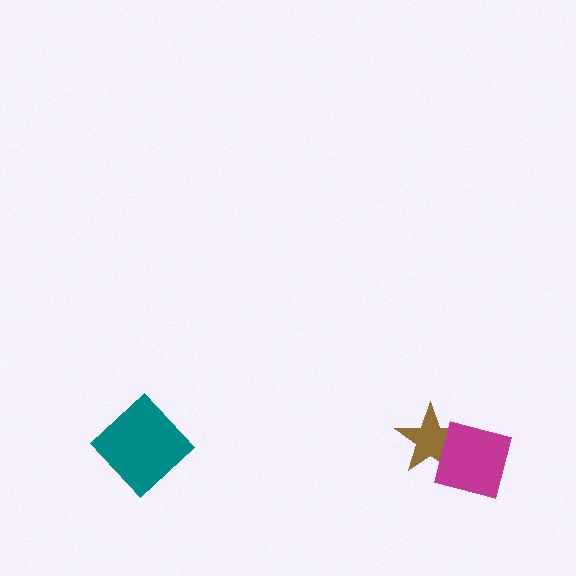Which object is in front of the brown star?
The magenta square is in front of the brown star.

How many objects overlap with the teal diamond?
0 objects overlap with the teal diamond.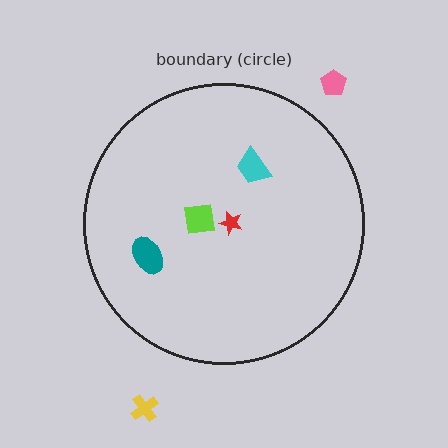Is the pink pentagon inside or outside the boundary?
Outside.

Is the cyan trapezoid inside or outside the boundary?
Inside.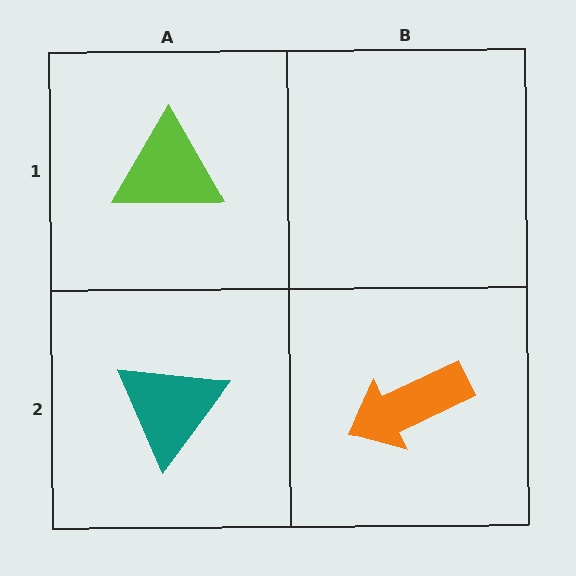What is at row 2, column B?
An orange arrow.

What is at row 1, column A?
A lime triangle.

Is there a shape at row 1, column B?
No, that cell is empty.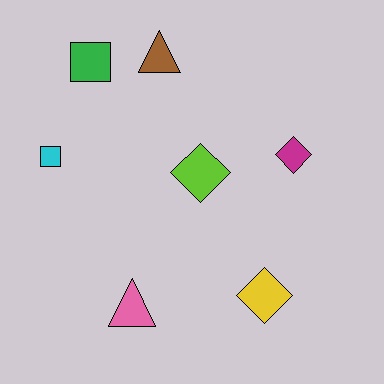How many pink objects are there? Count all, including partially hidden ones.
There is 1 pink object.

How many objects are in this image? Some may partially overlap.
There are 7 objects.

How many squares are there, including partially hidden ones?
There are 2 squares.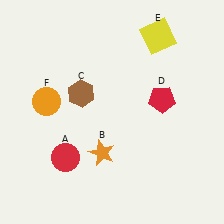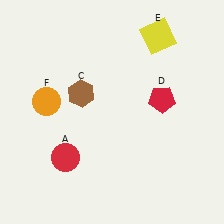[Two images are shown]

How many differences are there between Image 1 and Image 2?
There is 1 difference between the two images.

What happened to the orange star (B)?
The orange star (B) was removed in Image 2. It was in the bottom-left area of Image 1.